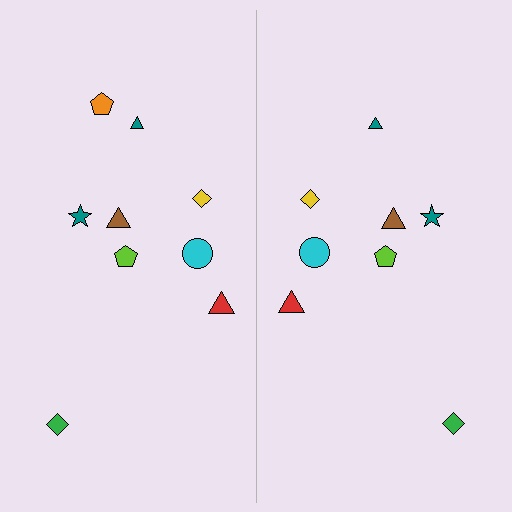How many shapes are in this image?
There are 17 shapes in this image.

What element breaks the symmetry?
A orange pentagon is missing from the right side.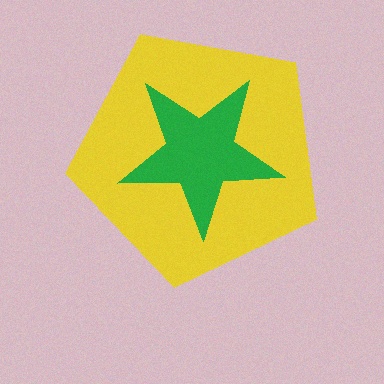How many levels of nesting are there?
2.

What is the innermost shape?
The green star.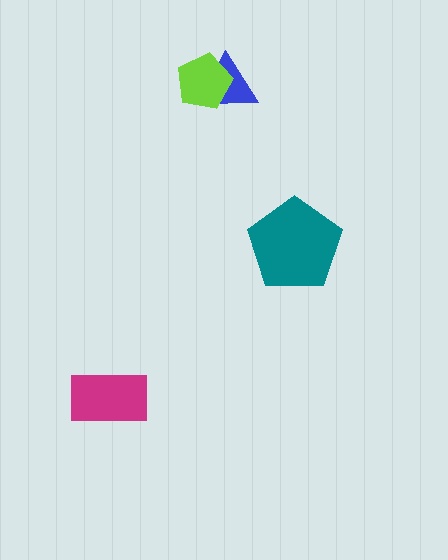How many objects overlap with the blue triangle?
1 object overlaps with the blue triangle.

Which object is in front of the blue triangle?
The lime pentagon is in front of the blue triangle.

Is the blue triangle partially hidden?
Yes, it is partially covered by another shape.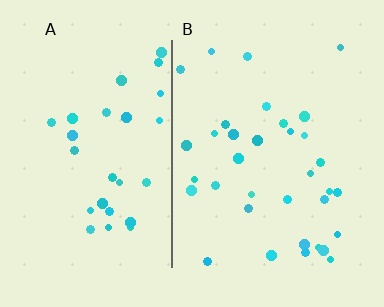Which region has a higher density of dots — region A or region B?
B (the right).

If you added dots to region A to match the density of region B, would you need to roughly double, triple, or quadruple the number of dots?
Approximately double.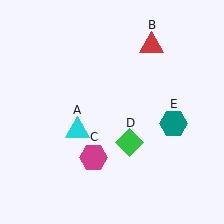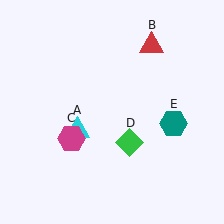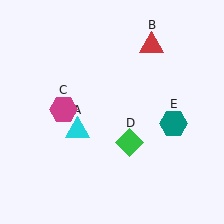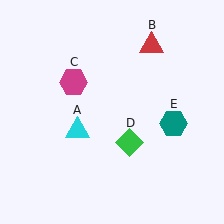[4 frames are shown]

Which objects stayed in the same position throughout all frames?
Cyan triangle (object A) and red triangle (object B) and green diamond (object D) and teal hexagon (object E) remained stationary.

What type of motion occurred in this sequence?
The magenta hexagon (object C) rotated clockwise around the center of the scene.